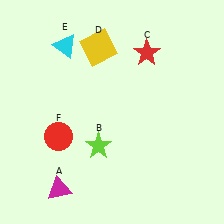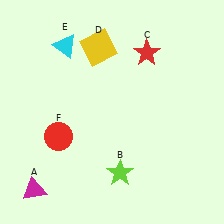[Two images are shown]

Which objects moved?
The objects that moved are: the magenta triangle (A), the lime star (B).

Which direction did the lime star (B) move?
The lime star (B) moved down.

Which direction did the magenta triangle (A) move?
The magenta triangle (A) moved left.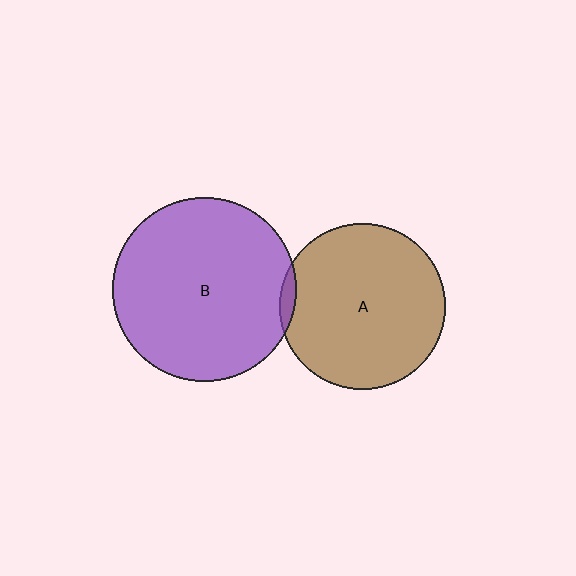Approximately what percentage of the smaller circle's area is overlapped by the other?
Approximately 5%.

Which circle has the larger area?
Circle B (purple).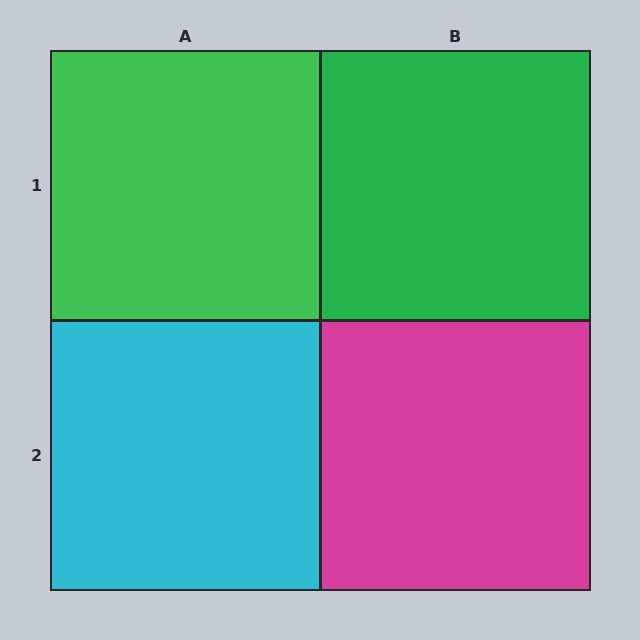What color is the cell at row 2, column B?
Magenta.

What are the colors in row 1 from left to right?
Green, green.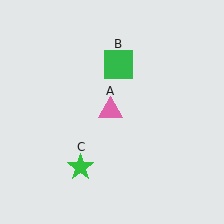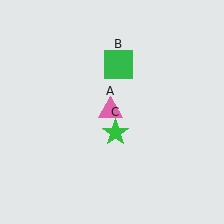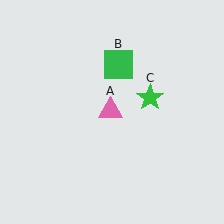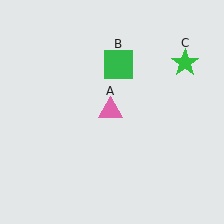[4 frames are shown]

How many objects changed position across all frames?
1 object changed position: green star (object C).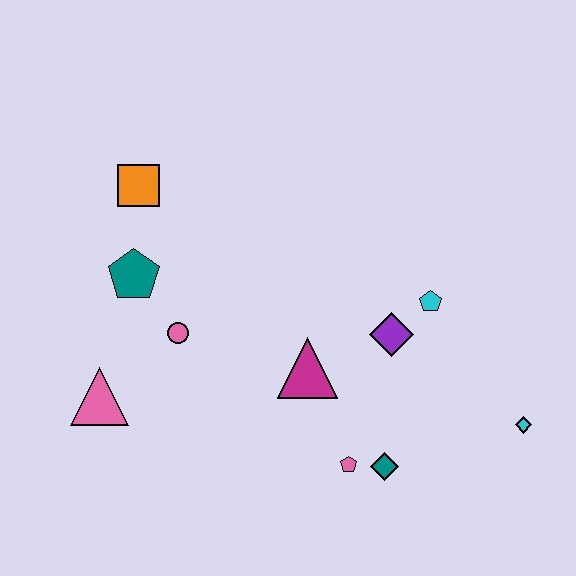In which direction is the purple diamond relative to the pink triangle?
The purple diamond is to the right of the pink triangle.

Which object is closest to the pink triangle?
The pink circle is closest to the pink triangle.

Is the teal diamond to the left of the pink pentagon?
No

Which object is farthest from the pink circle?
The cyan diamond is farthest from the pink circle.